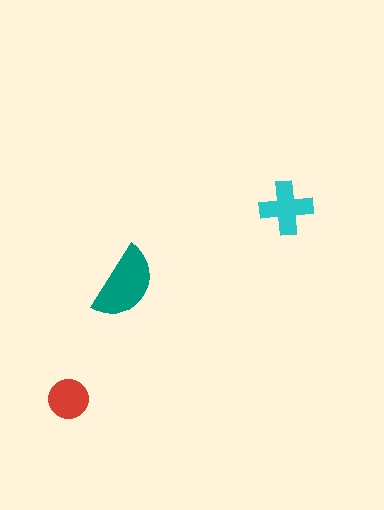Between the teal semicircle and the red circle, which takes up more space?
The teal semicircle.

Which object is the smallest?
The red circle.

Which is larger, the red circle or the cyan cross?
The cyan cross.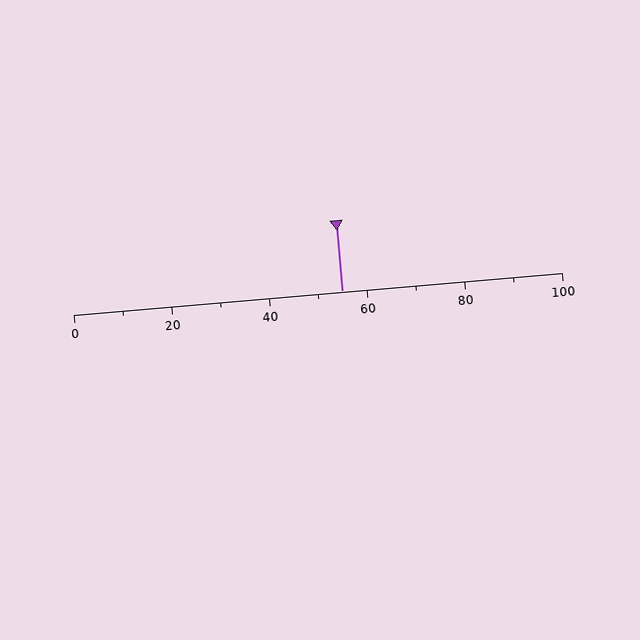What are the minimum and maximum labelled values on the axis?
The axis runs from 0 to 100.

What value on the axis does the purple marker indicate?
The marker indicates approximately 55.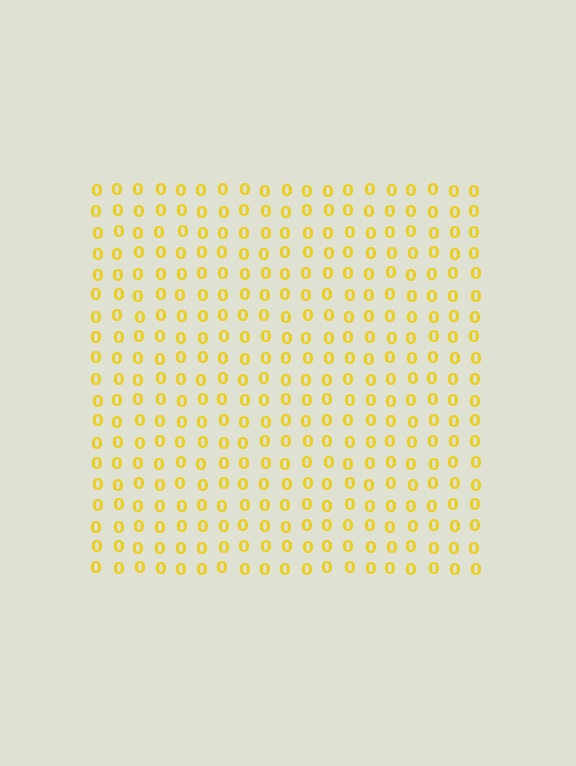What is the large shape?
The large shape is a square.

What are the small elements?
The small elements are digit 0's.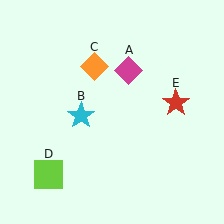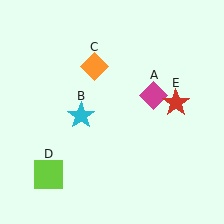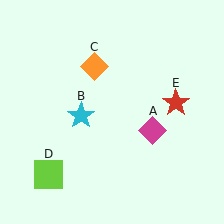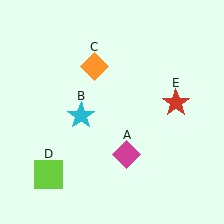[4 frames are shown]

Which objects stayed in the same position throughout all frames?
Cyan star (object B) and orange diamond (object C) and lime square (object D) and red star (object E) remained stationary.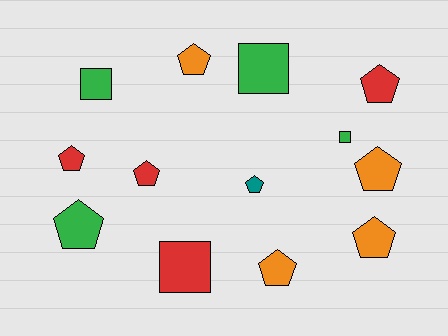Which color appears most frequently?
Red, with 4 objects.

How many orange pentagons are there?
There are 4 orange pentagons.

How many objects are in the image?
There are 13 objects.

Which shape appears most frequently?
Pentagon, with 9 objects.